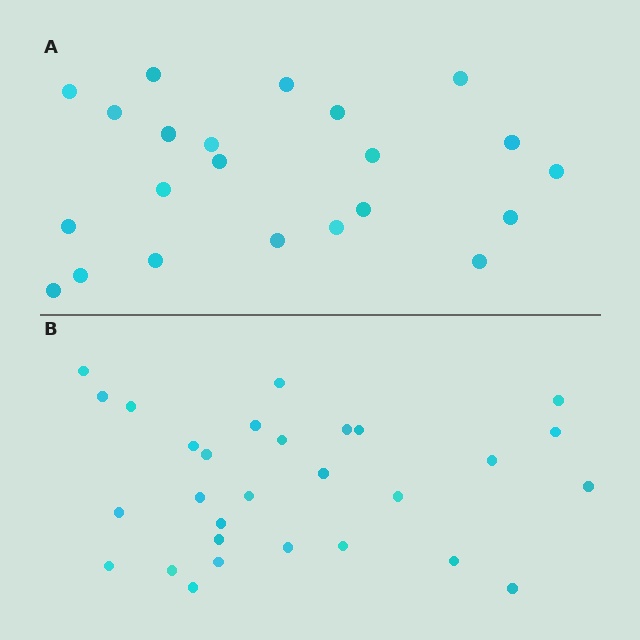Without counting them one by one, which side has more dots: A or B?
Region B (the bottom region) has more dots.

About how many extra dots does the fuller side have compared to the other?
Region B has roughly 8 or so more dots than region A.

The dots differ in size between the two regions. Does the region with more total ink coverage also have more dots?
No. Region A has more total ink coverage because its dots are larger, but region B actually contains more individual dots. Total area can be misleading — the number of items is what matters here.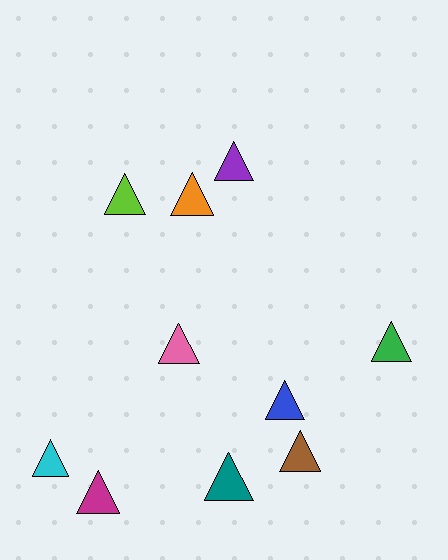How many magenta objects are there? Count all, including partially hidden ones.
There is 1 magenta object.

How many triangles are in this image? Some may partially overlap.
There are 10 triangles.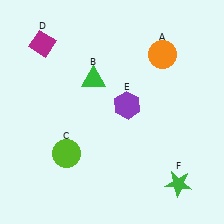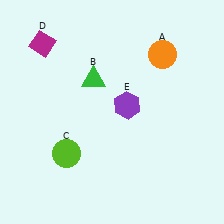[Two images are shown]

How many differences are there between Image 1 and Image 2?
There is 1 difference between the two images.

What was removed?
The green star (F) was removed in Image 2.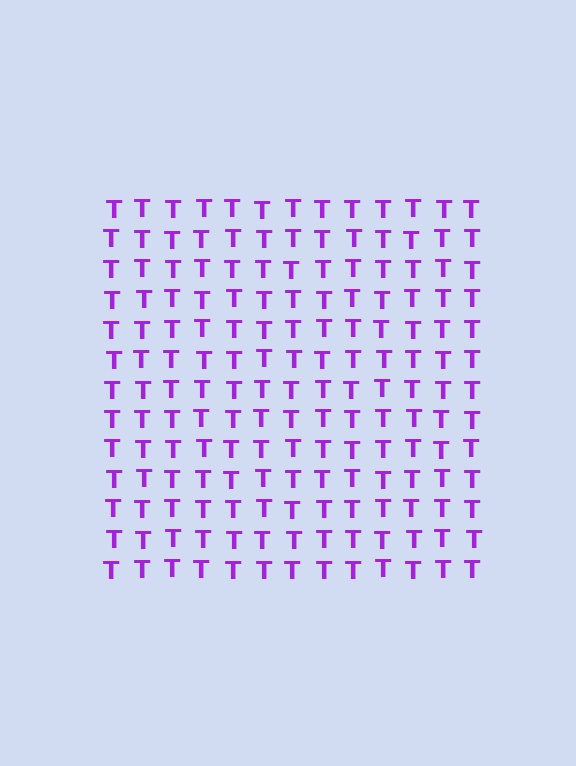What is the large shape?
The large shape is a square.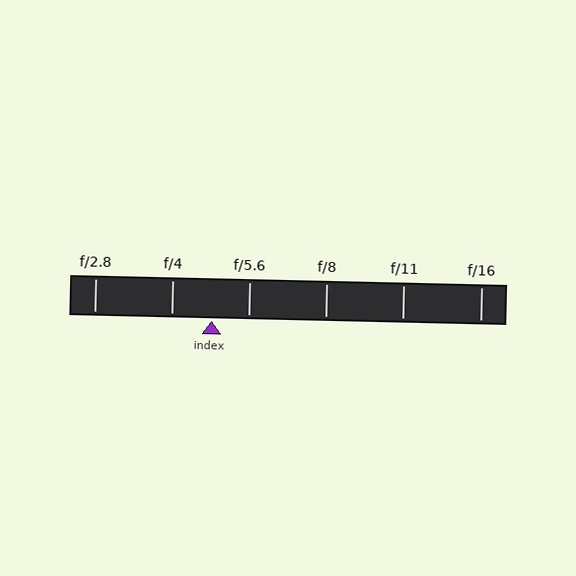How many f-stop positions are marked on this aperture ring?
There are 6 f-stop positions marked.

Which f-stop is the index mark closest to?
The index mark is closest to f/5.6.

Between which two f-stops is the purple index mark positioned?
The index mark is between f/4 and f/5.6.